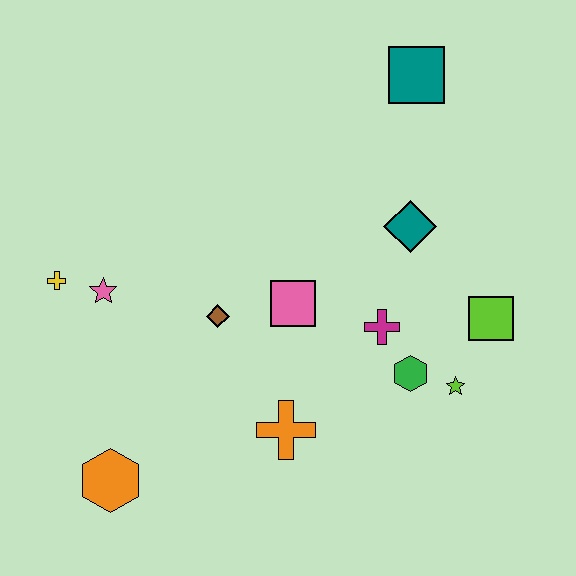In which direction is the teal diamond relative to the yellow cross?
The teal diamond is to the right of the yellow cross.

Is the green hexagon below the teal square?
Yes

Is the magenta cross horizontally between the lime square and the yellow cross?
Yes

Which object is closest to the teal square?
The teal diamond is closest to the teal square.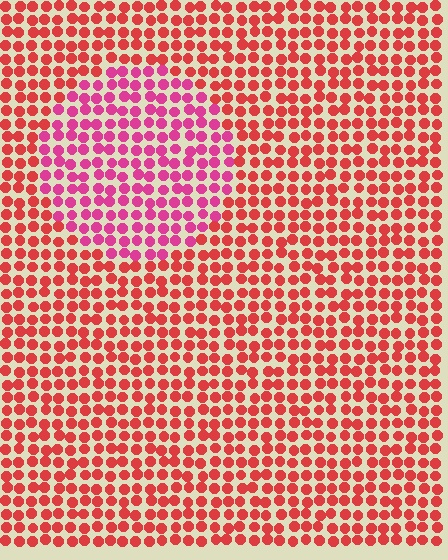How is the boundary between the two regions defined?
The boundary is defined purely by a slight shift in hue (about 33 degrees). Spacing, size, and orientation are identical on both sides.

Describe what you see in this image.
The image is filled with small red elements in a uniform arrangement. A circle-shaped region is visible where the elements are tinted to a slightly different hue, forming a subtle color boundary.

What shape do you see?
I see a circle.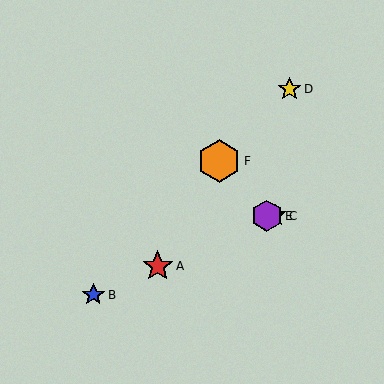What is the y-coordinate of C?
Object C is at y≈216.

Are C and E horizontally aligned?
Yes, both are at y≈216.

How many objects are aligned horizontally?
2 objects (C, E) are aligned horizontally.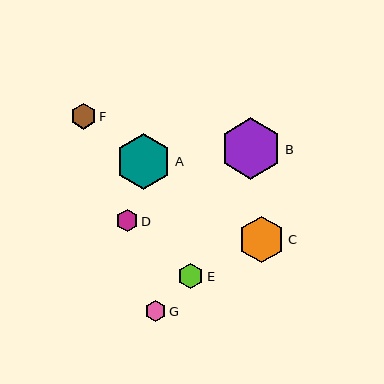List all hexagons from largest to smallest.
From largest to smallest: B, A, C, F, E, D, G.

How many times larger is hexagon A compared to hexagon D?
Hexagon A is approximately 2.5 times the size of hexagon D.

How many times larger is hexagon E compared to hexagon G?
Hexagon E is approximately 1.2 times the size of hexagon G.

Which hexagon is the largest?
Hexagon B is the largest with a size of approximately 62 pixels.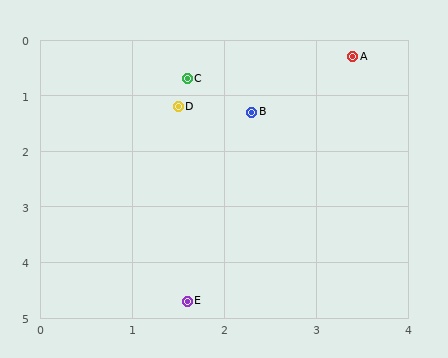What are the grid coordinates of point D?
Point D is at approximately (1.5, 1.2).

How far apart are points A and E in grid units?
Points A and E are about 4.8 grid units apart.